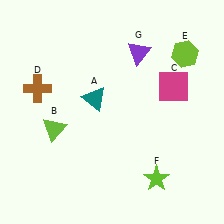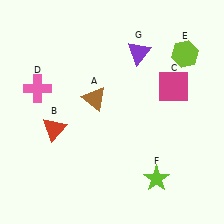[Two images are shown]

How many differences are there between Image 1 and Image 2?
There are 3 differences between the two images.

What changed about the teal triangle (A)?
In Image 1, A is teal. In Image 2, it changed to brown.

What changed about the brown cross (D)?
In Image 1, D is brown. In Image 2, it changed to pink.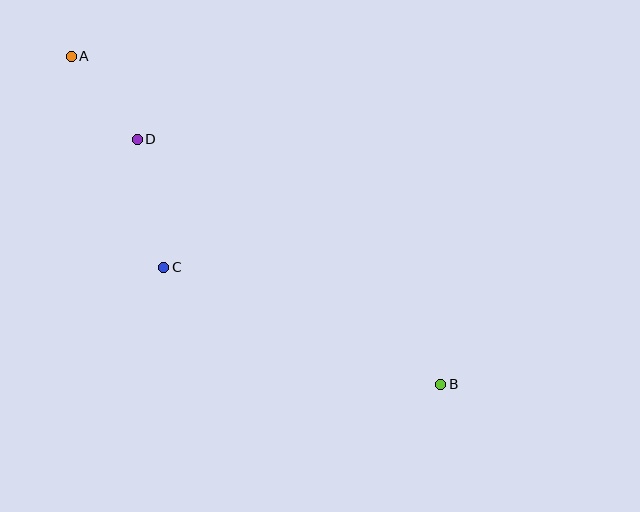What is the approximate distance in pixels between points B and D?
The distance between B and D is approximately 390 pixels.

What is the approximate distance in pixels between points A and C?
The distance between A and C is approximately 230 pixels.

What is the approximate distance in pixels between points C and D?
The distance between C and D is approximately 131 pixels.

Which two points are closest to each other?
Points A and D are closest to each other.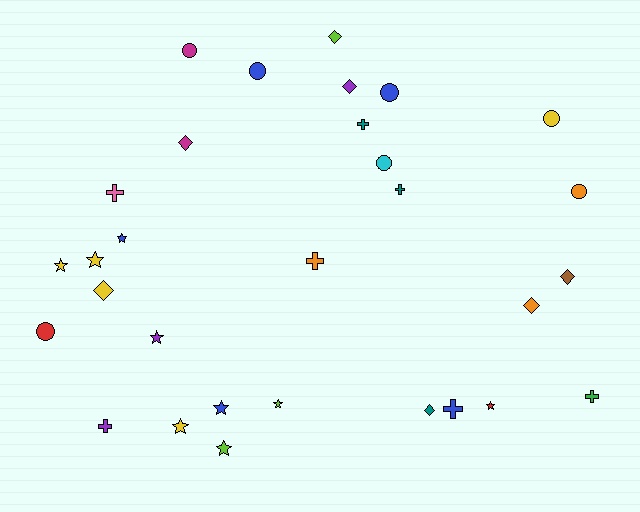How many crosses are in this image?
There are 7 crosses.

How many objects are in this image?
There are 30 objects.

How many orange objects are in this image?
There are 3 orange objects.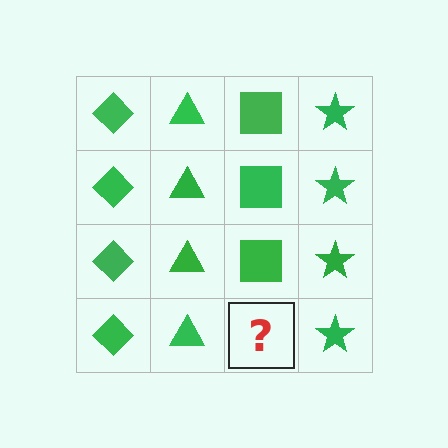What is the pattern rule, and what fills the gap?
The rule is that each column has a consistent shape. The gap should be filled with a green square.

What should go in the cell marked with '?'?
The missing cell should contain a green square.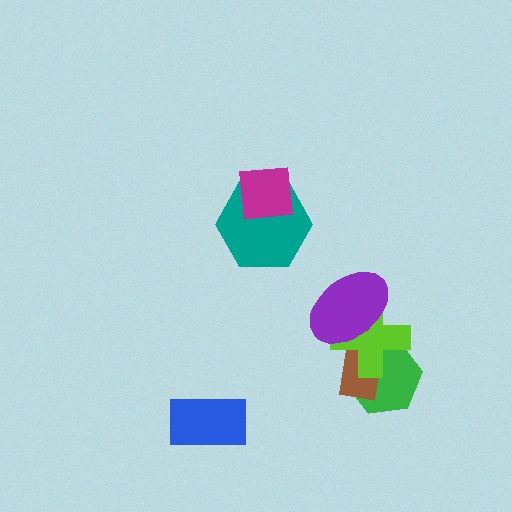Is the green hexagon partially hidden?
Yes, it is partially covered by another shape.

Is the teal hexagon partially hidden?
Yes, it is partially covered by another shape.